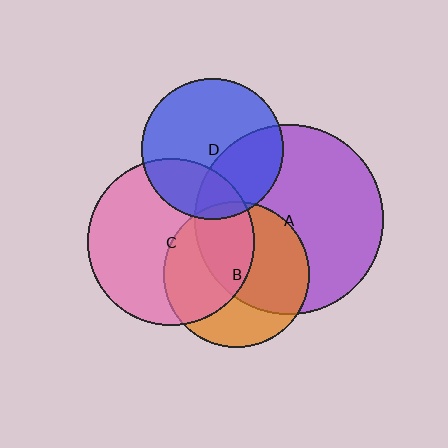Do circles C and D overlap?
Yes.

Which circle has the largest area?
Circle A (purple).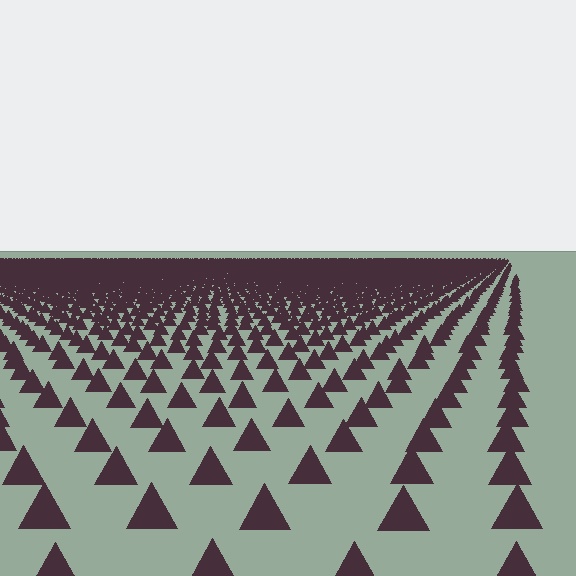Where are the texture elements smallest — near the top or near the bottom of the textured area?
Near the top.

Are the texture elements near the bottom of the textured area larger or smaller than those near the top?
Larger. Near the bottom, elements are closer to the viewer and appear at a bigger on-screen size.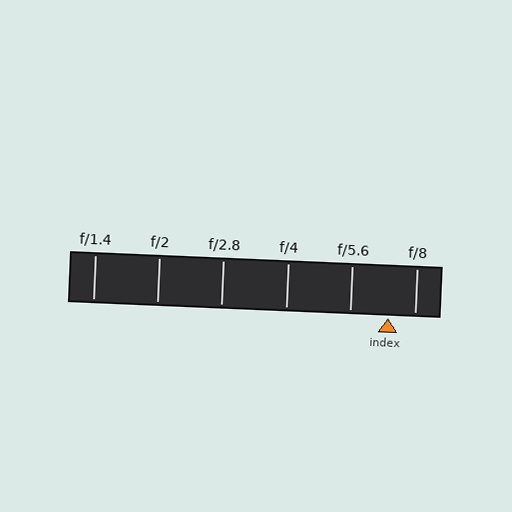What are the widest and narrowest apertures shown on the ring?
The widest aperture shown is f/1.4 and the narrowest is f/8.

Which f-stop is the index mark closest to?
The index mark is closest to f/8.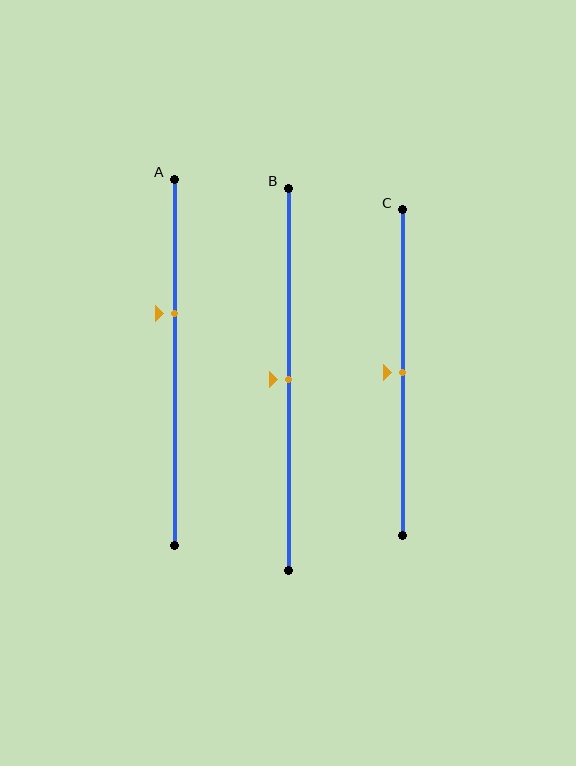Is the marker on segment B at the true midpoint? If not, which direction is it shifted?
Yes, the marker on segment B is at the true midpoint.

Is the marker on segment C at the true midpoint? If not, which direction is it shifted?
Yes, the marker on segment C is at the true midpoint.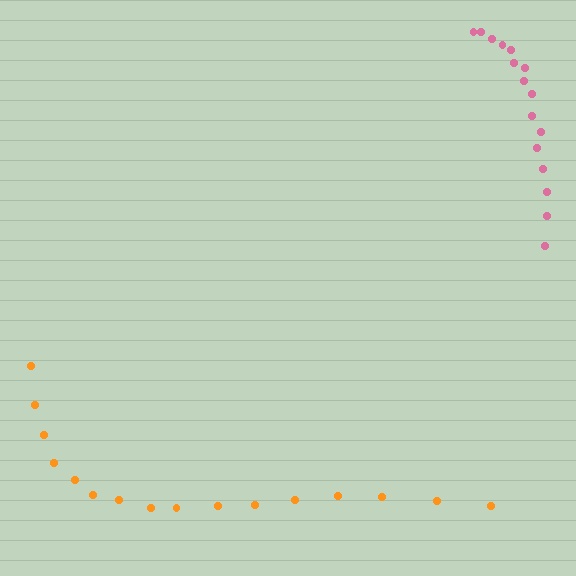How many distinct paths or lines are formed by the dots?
There are 2 distinct paths.